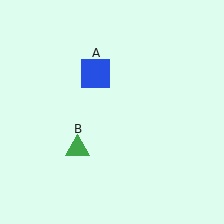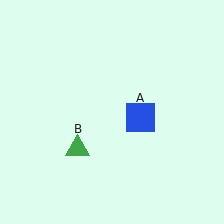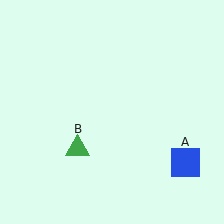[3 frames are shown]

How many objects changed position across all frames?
1 object changed position: blue square (object A).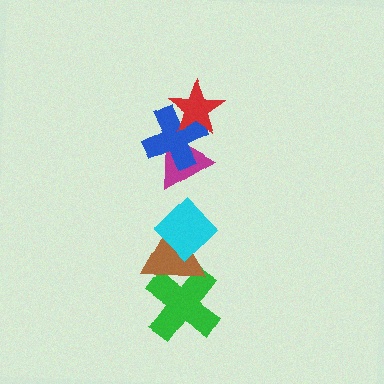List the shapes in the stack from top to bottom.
From top to bottom: the red star, the blue cross, the magenta triangle, the cyan diamond, the brown triangle, the green cross.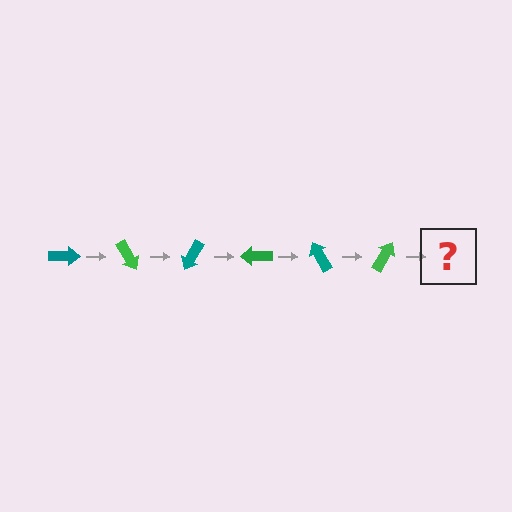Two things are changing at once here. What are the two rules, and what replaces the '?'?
The two rules are that it rotates 60 degrees each step and the color cycles through teal and green. The '?' should be a teal arrow, rotated 360 degrees from the start.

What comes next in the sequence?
The next element should be a teal arrow, rotated 360 degrees from the start.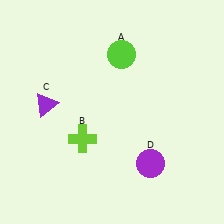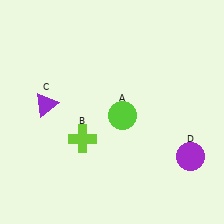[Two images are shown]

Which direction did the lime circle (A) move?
The lime circle (A) moved down.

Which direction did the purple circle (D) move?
The purple circle (D) moved right.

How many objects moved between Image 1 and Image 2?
2 objects moved between the two images.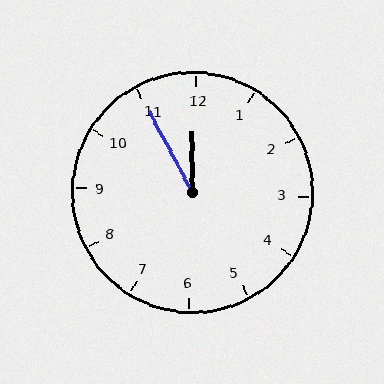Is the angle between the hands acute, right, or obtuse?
It is acute.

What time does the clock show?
11:55.